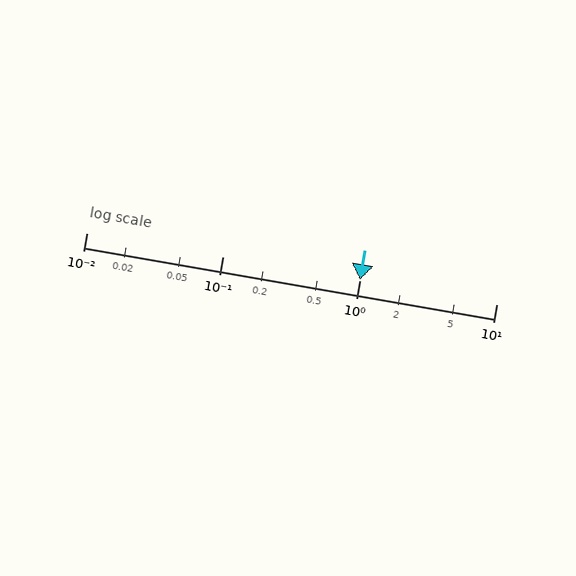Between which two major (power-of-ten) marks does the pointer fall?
The pointer is between 1 and 10.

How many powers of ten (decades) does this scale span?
The scale spans 3 decades, from 0.01 to 10.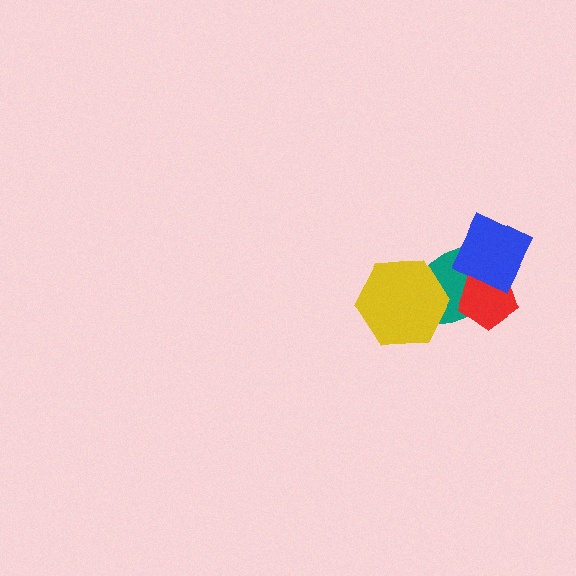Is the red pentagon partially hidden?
Yes, it is partially covered by another shape.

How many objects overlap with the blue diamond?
2 objects overlap with the blue diamond.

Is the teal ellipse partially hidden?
Yes, it is partially covered by another shape.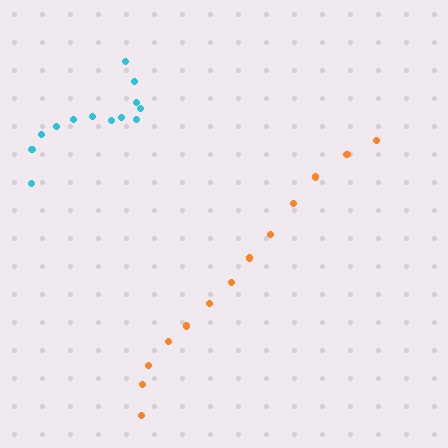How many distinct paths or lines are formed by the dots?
There are 2 distinct paths.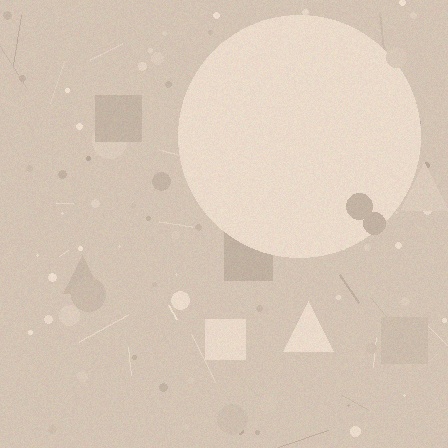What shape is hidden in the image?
A circle is hidden in the image.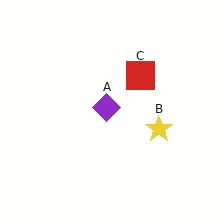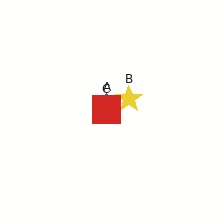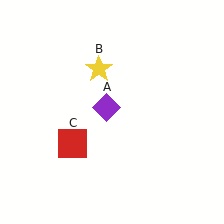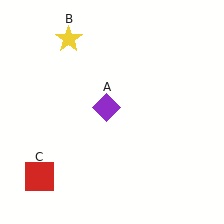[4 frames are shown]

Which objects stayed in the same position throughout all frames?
Purple diamond (object A) remained stationary.